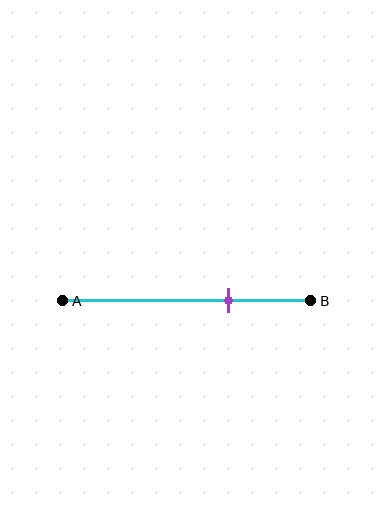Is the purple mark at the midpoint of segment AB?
No, the mark is at about 65% from A, not at the 50% midpoint.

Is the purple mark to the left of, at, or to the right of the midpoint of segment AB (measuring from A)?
The purple mark is to the right of the midpoint of segment AB.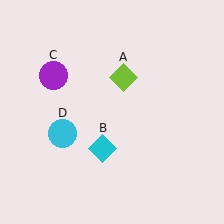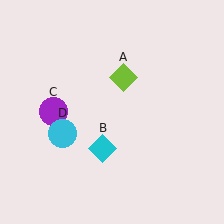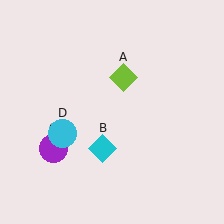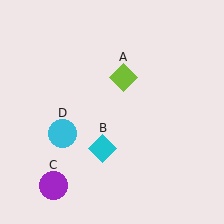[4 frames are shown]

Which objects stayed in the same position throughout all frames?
Lime diamond (object A) and cyan diamond (object B) and cyan circle (object D) remained stationary.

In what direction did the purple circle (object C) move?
The purple circle (object C) moved down.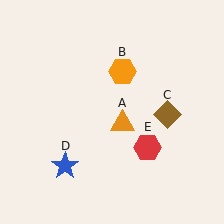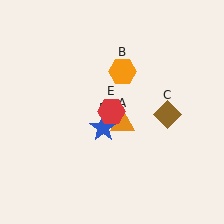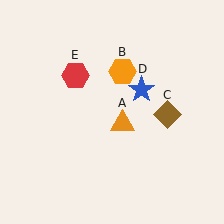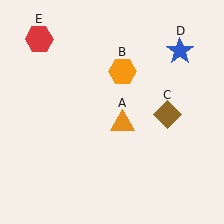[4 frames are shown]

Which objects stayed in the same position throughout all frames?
Orange triangle (object A) and orange hexagon (object B) and brown diamond (object C) remained stationary.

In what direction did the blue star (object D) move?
The blue star (object D) moved up and to the right.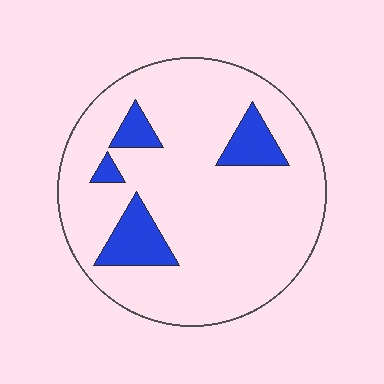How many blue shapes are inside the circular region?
4.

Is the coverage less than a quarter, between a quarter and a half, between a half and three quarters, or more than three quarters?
Less than a quarter.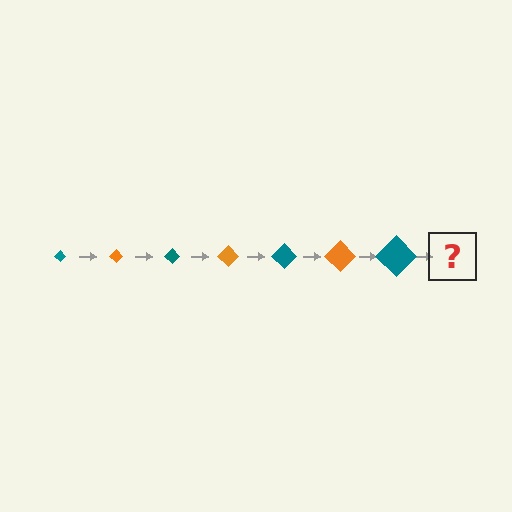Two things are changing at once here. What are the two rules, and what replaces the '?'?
The two rules are that the diamond grows larger each step and the color cycles through teal and orange. The '?' should be an orange diamond, larger than the previous one.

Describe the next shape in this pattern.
It should be an orange diamond, larger than the previous one.